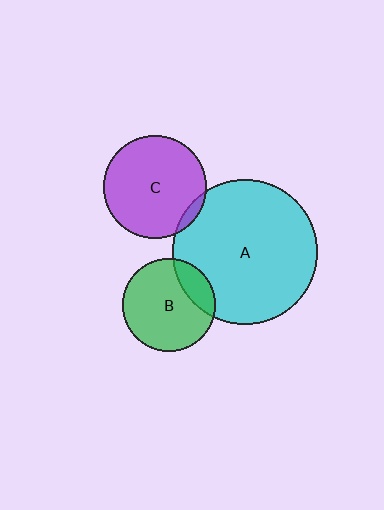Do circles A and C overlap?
Yes.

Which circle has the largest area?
Circle A (cyan).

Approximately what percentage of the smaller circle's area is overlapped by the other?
Approximately 5%.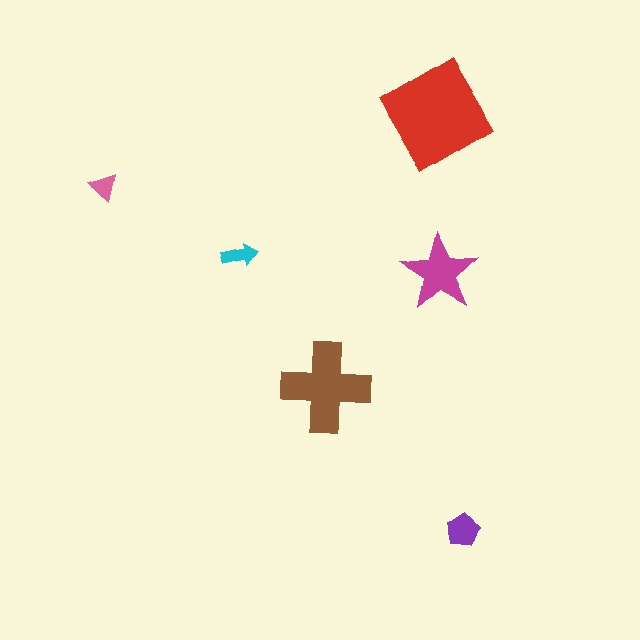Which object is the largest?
The red diamond.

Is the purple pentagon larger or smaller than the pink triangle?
Larger.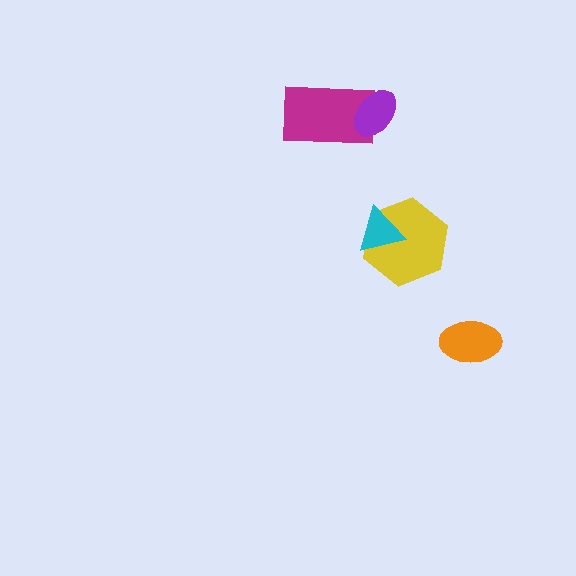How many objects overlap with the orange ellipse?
0 objects overlap with the orange ellipse.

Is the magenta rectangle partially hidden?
Yes, it is partially covered by another shape.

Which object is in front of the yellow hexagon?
The cyan triangle is in front of the yellow hexagon.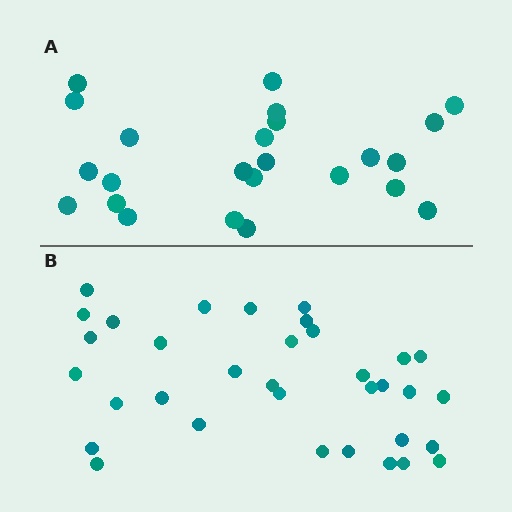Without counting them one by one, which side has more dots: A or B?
Region B (the bottom region) has more dots.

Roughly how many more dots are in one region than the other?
Region B has roughly 10 or so more dots than region A.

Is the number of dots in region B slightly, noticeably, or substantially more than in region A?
Region B has noticeably more, but not dramatically so. The ratio is roughly 1.4 to 1.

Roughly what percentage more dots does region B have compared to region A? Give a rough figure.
About 40% more.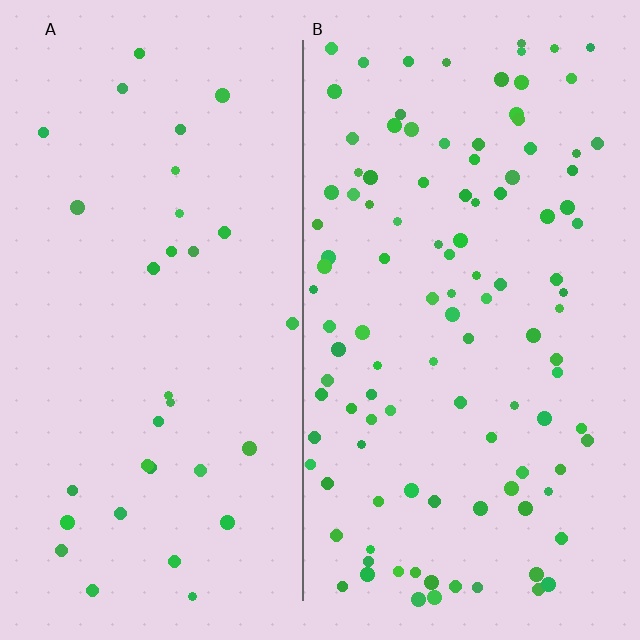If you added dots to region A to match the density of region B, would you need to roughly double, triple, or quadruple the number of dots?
Approximately triple.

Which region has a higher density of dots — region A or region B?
B (the right).